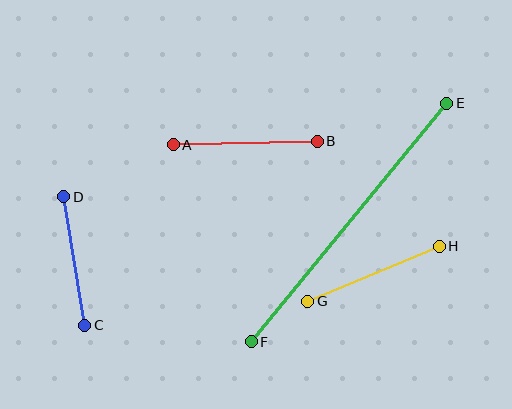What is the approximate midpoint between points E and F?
The midpoint is at approximately (349, 222) pixels.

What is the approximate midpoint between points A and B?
The midpoint is at approximately (245, 143) pixels.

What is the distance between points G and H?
The distance is approximately 142 pixels.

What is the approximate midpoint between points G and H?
The midpoint is at approximately (373, 274) pixels.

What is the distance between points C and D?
The distance is approximately 130 pixels.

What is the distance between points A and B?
The distance is approximately 144 pixels.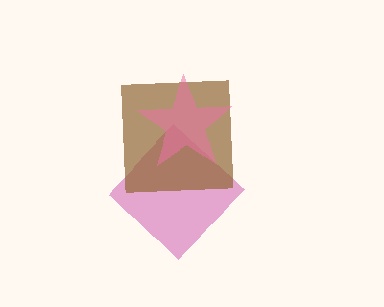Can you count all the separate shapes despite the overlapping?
Yes, there are 3 separate shapes.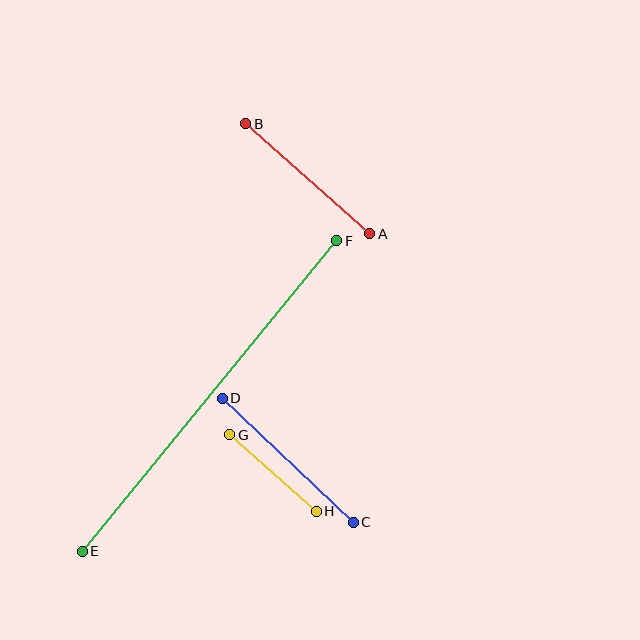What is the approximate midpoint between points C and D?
The midpoint is at approximately (288, 460) pixels.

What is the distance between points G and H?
The distance is approximately 116 pixels.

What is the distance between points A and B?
The distance is approximately 165 pixels.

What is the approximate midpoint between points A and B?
The midpoint is at approximately (308, 179) pixels.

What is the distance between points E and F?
The distance is approximately 402 pixels.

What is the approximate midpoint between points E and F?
The midpoint is at approximately (209, 396) pixels.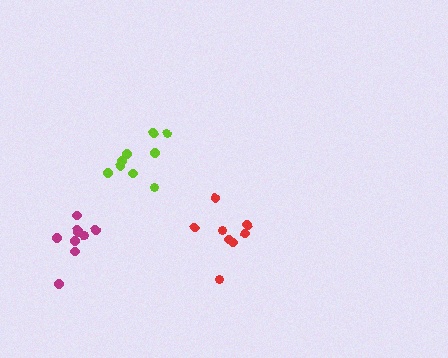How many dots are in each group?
Group 1: 8 dots, Group 2: 9 dots, Group 3: 9 dots (26 total).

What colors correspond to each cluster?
The clusters are colored: red, lime, magenta.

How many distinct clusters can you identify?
There are 3 distinct clusters.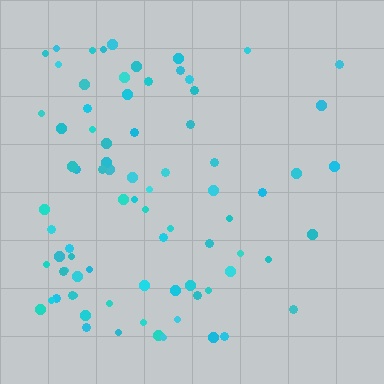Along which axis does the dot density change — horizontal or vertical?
Horizontal.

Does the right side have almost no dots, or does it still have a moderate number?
Still a moderate number, just noticeably fewer than the left.